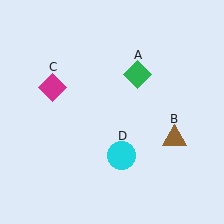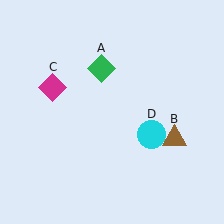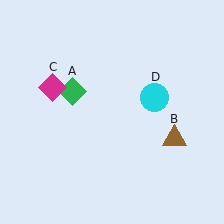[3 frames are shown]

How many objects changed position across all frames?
2 objects changed position: green diamond (object A), cyan circle (object D).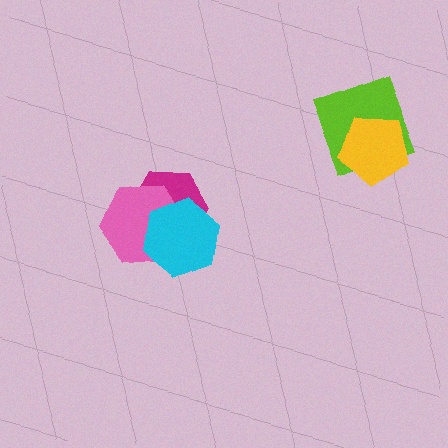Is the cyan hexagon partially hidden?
No, no other shape covers it.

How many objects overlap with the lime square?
1 object overlaps with the lime square.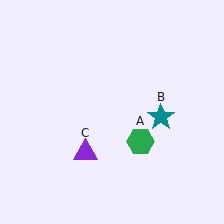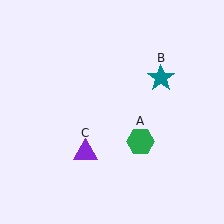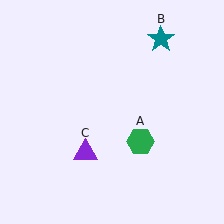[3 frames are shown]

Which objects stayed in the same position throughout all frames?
Green hexagon (object A) and purple triangle (object C) remained stationary.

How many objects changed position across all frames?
1 object changed position: teal star (object B).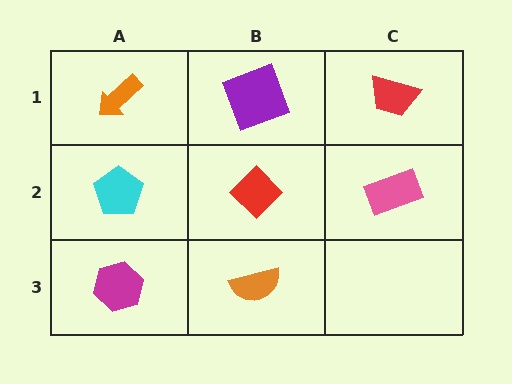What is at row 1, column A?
An orange arrow.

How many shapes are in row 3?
2 shapes.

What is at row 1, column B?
A purple square.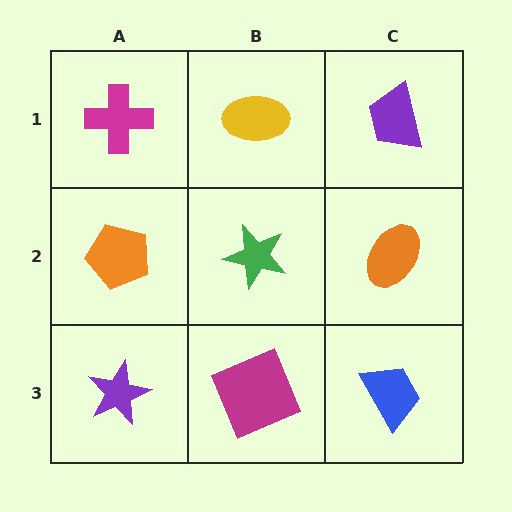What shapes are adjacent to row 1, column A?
An orange pentagon (row 2, column A), a yellow ellipse (row 1, column B).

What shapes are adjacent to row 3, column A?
An orange pentagon (row 2, column A), a magenta square (row 3, column B).